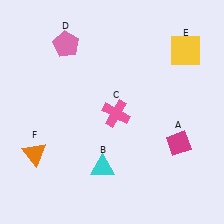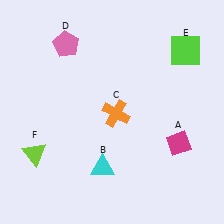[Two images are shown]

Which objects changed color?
C changed from pink to orange. E changed from yellow to lime. F changed from orange to lime.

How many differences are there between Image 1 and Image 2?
There are 3 differences between the two images.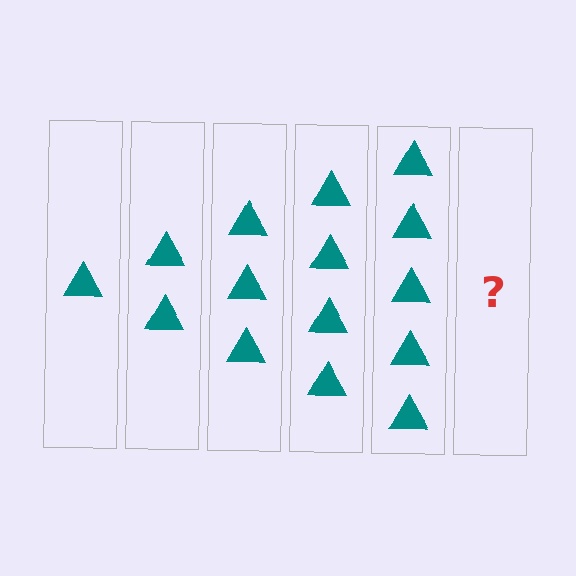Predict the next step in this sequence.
The next step is 6 triangles.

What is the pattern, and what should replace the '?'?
The pattern is that each step adds one more triangle. The '?' should be 6 triangles.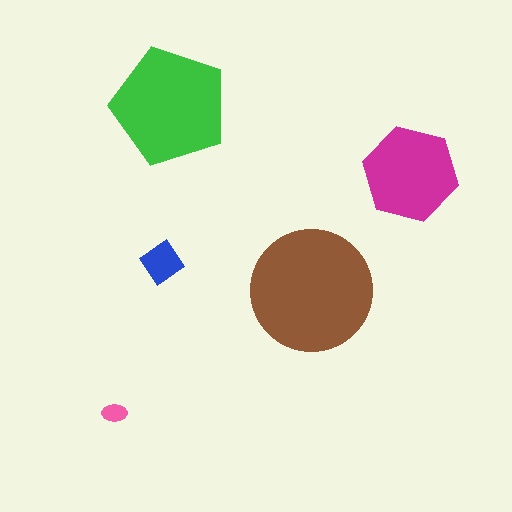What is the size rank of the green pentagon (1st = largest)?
2nd.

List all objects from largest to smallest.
The brown circle, the green pentagon, the magenta hexagon, the blue diamond, the pink ellipse.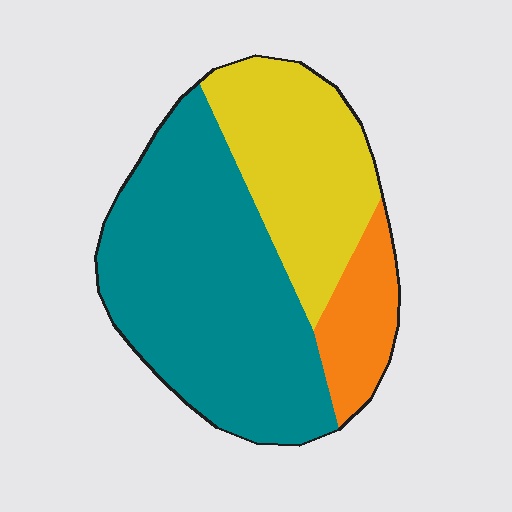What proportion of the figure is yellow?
Yellow takes up between a sixth and a third of the figure.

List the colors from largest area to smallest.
From largest to smallest: teal, yellow, orange.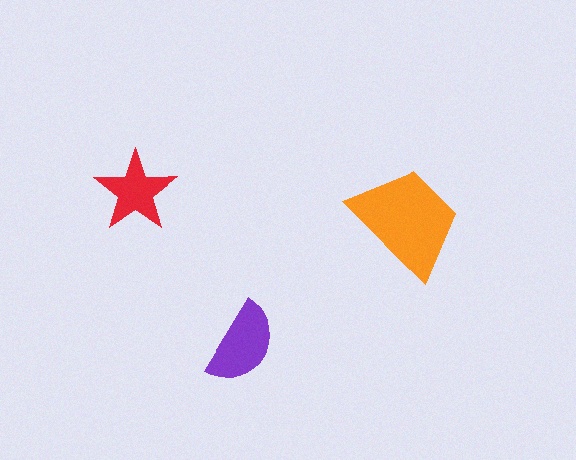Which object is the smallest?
The red star.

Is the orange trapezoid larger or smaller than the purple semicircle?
Larger.